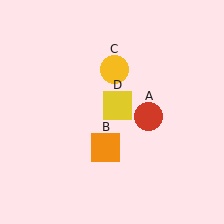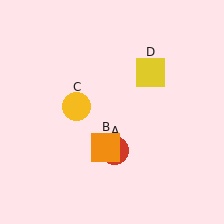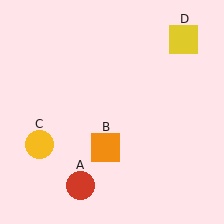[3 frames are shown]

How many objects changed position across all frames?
3 objects changed position: red circle (object A), yellow circle (object C), yellow square (object D).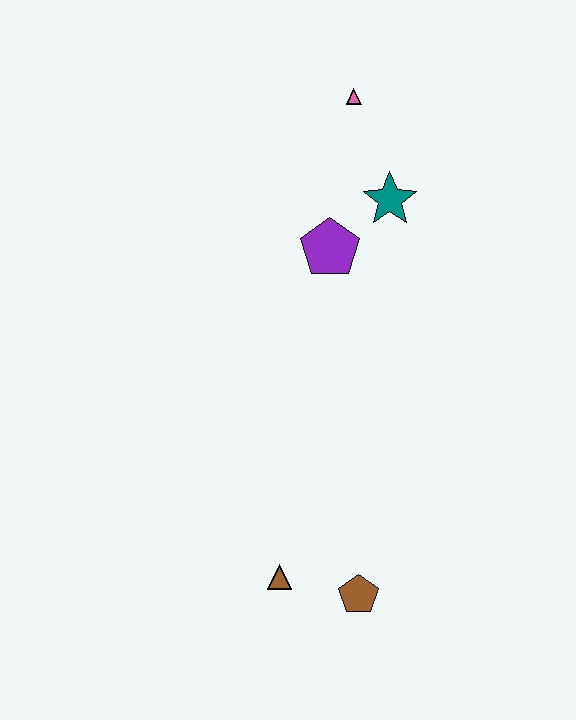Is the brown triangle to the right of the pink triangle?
No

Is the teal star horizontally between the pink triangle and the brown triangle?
No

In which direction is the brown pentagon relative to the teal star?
The brown pentagon is below the teal star.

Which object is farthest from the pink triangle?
The brown pentagon is farthest from the pink triangle.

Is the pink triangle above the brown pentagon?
Yes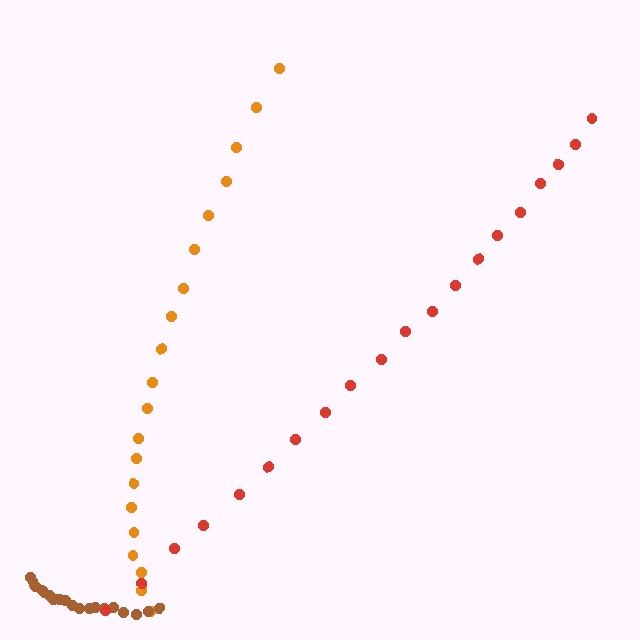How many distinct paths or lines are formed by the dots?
There are 3 distinct paths.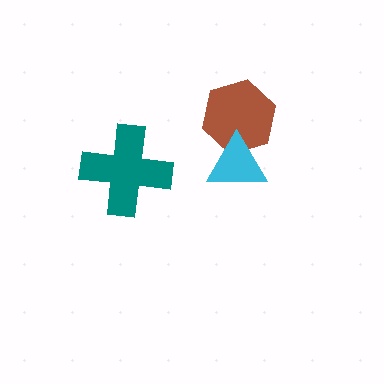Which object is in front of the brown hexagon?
The cyan triangle is in front of the brown hexagon.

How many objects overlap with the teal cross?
0 objects overlap with the teal cross.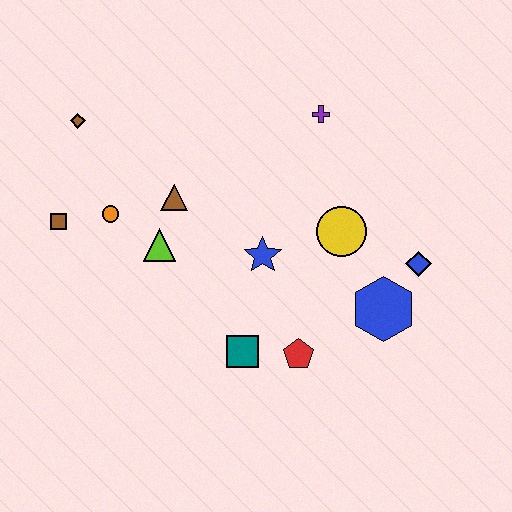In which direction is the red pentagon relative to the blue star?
The red pentagon is below the blue star.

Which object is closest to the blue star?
The yellow circle is closest to the blue star.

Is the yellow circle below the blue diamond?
No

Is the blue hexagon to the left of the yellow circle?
No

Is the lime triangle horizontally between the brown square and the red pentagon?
Yes